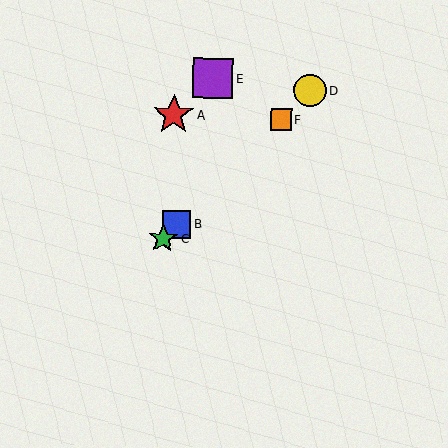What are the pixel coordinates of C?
Object C is at (163, 238).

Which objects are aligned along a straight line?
Objects B, C, D, F are aligned along a straight line.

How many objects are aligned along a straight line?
4 objects (B, C, D, F) are aligned along a straight line.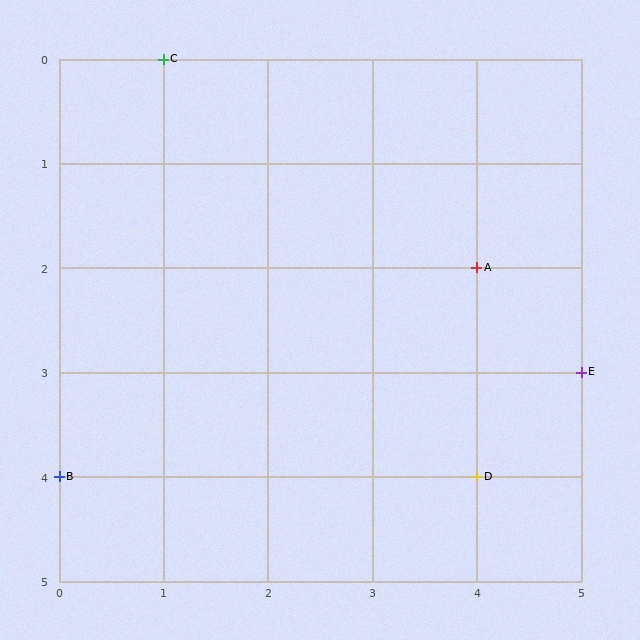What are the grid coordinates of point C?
Point C is at grid coordinates (1, 0).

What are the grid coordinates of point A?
Point A is at grid coordinates (4, 2).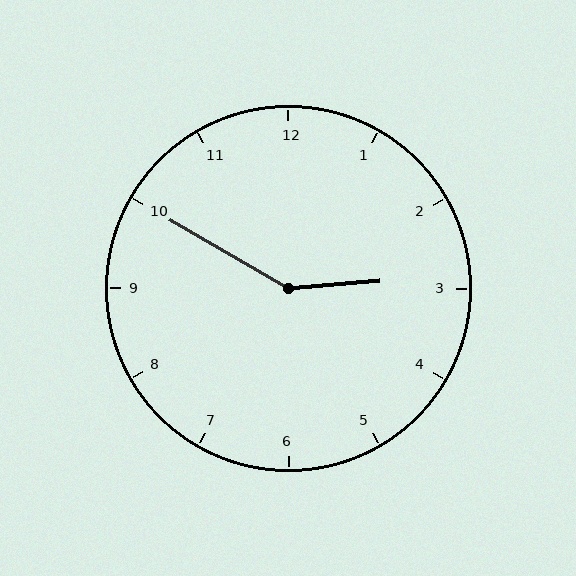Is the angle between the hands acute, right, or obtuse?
It is obtuse.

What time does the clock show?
2:50.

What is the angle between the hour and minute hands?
Approximately 145 degrees.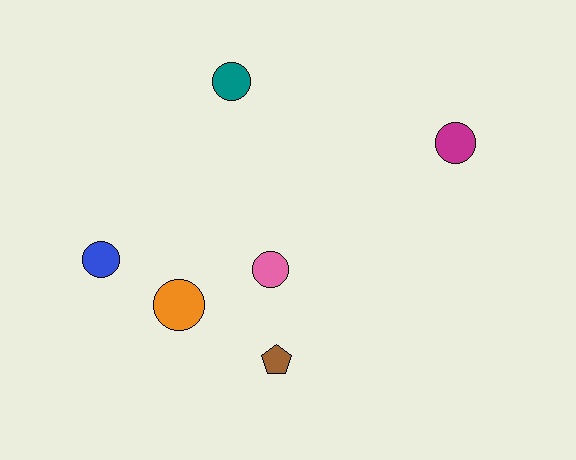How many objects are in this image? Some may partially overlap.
There are 6 objects.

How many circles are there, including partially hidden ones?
There are 5 circles.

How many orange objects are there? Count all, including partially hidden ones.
There is 1 orange object.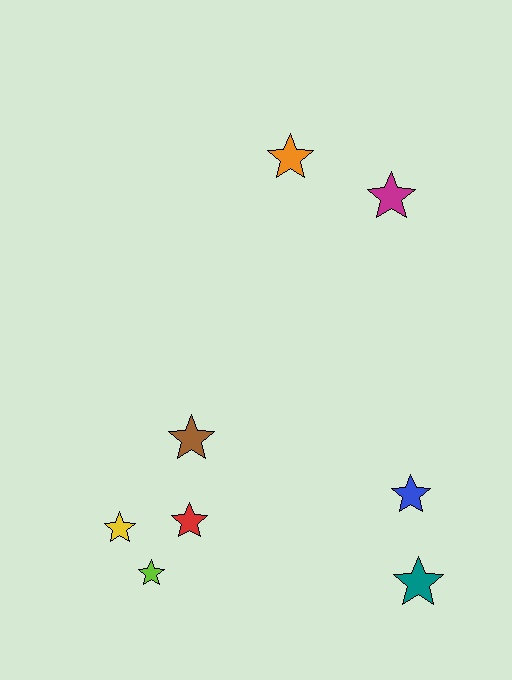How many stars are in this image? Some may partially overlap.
There are 8 stars.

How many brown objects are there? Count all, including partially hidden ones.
There is 1 brown object.